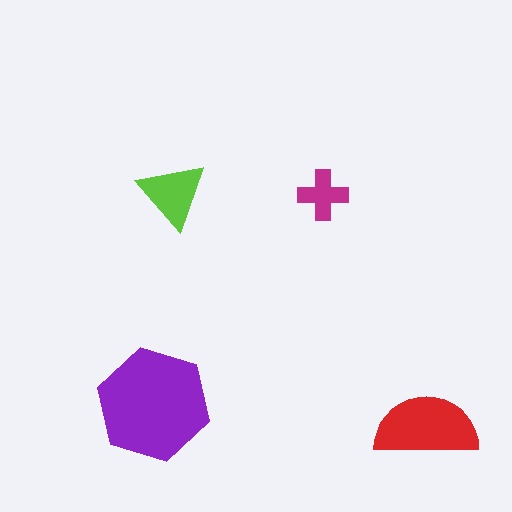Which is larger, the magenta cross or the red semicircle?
The red semicircle.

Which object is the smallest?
The magenta cross.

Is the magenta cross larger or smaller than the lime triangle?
Smaller.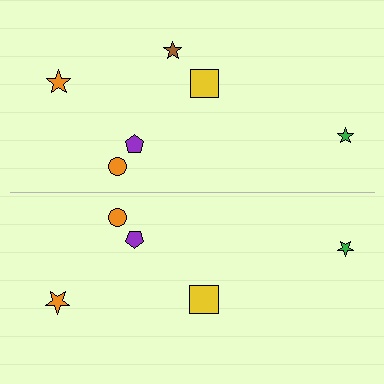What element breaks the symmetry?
A brown star is missing from the bottom side.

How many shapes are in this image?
There are 11 shapes in this image.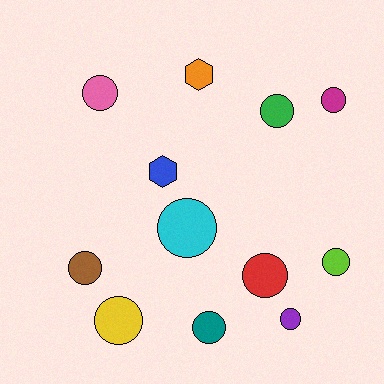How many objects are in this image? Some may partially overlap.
There are 12 objects.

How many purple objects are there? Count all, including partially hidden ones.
There is 1 purple object.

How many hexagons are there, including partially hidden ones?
There are 2 hexagons.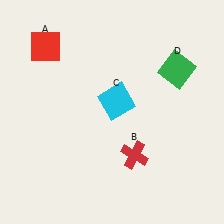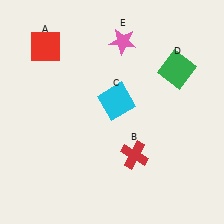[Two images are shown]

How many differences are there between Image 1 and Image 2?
There is 1 difference between the two images.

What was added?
A pink star (E) was added in Image 2.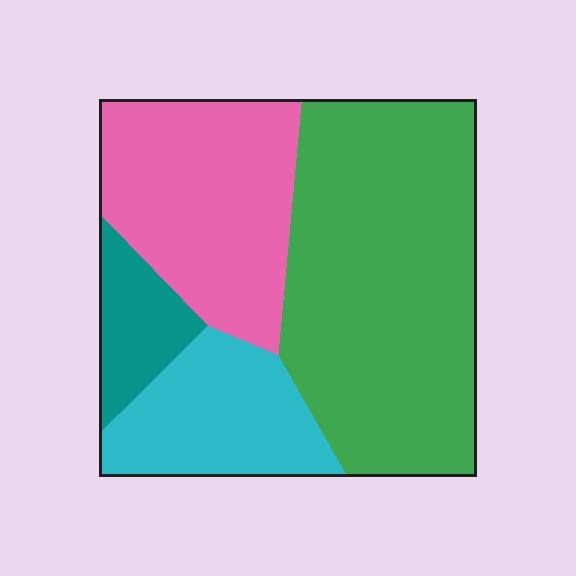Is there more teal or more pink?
Pink.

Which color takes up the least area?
Teal, at roughly 10%.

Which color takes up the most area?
Green, at roughly 45%.